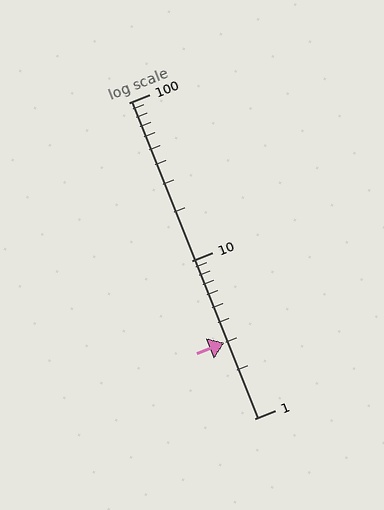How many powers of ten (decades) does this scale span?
The scale spans 2 decades, from 1 to 100.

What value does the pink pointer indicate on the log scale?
The pointer indicates approximately 3.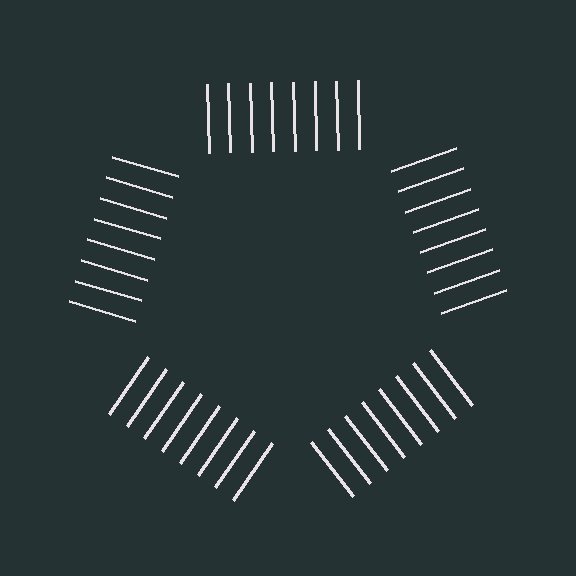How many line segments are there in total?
40 — 8 along each of the 5 edges.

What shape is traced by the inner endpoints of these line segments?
An illusory pentagon — the line segments terminate on its edges but no continuous stroke is drawn.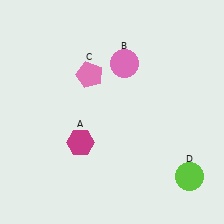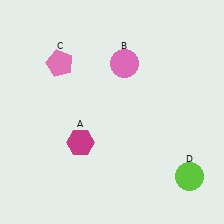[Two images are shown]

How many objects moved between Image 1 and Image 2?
1 object moved between the two images.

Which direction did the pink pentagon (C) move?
The pink pentagon (C) moved left.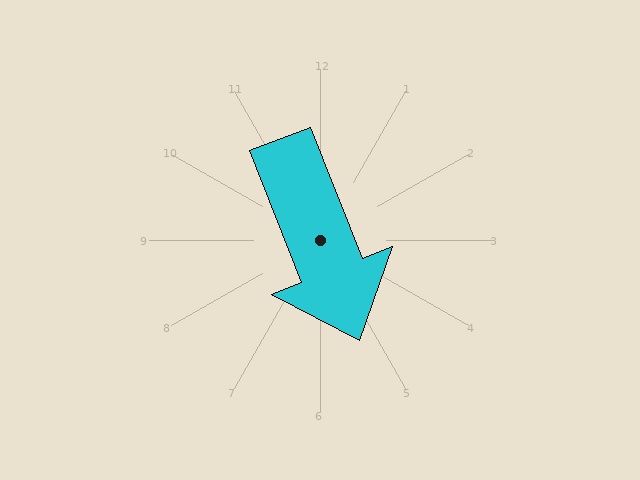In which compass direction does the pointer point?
South.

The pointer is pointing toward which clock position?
Roughly 5 o'clock.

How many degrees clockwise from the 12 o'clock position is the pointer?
Approximately 158 degrees.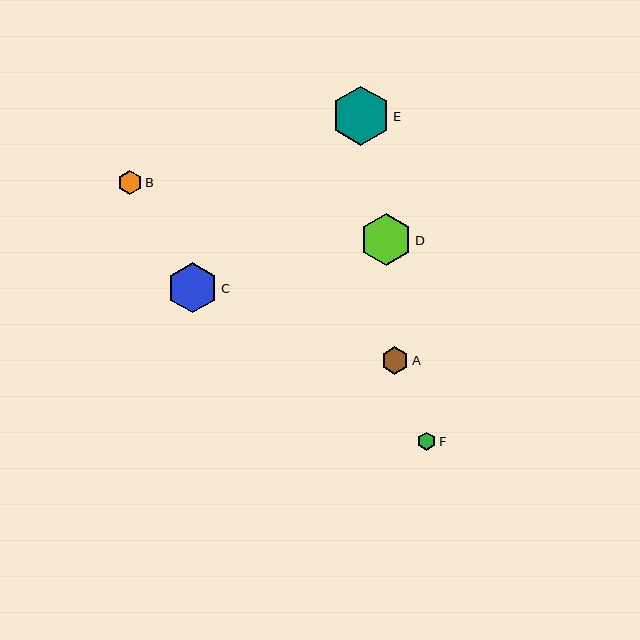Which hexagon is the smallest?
Hexagon F is the smallest with a size of approximately 18 pixels.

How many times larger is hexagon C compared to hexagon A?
Hexagon C is approximately 1.8 times the size of hexagon A.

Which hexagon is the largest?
Hexagon E is the largest with a size of approximately 59 pixels.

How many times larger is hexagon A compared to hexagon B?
Hexagon A is approximately 1.1 times the size of hexagon B.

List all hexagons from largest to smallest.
From largest to smallest: E, D, C, A, B, F.